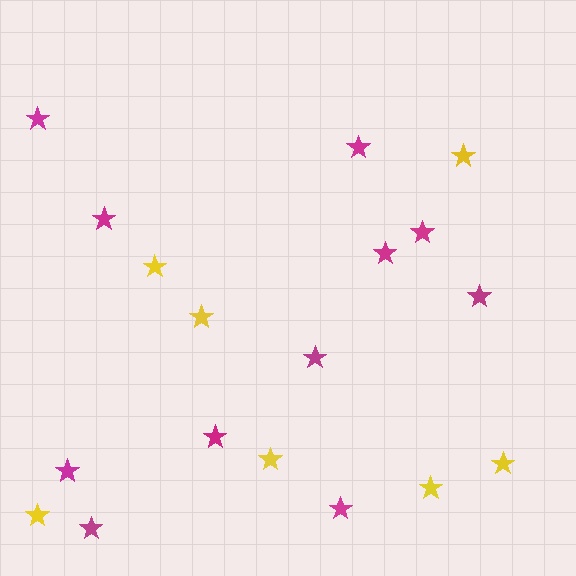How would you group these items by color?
There are 2 groups: one group of yellow stars (7) and one group of magenta stars (11).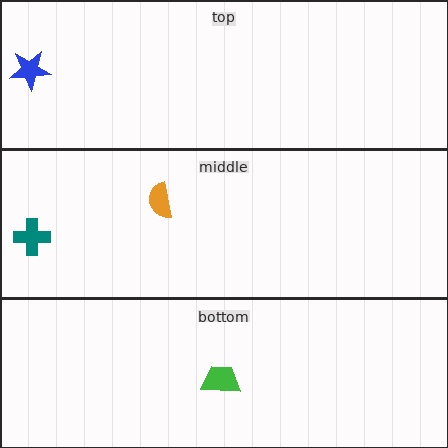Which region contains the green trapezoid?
The bottom region.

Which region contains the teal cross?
The middle region.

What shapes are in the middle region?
The teal cross, the orange semicircle.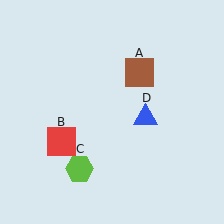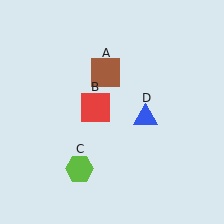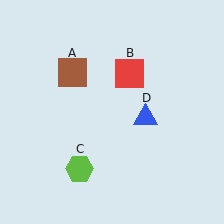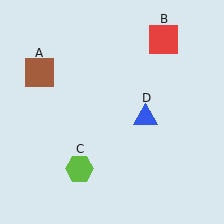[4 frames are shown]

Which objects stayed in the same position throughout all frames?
Lime hexagon (object C) and blue triangle (object D) remained stationary.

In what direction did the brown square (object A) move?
The brown square (object A) moved left.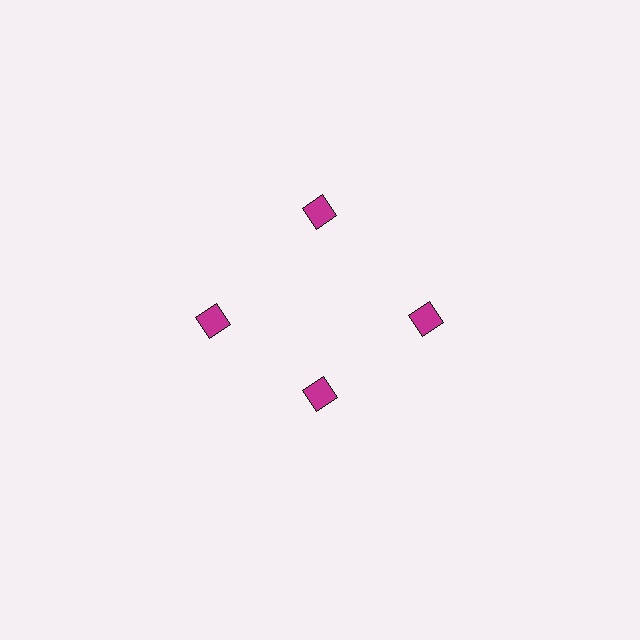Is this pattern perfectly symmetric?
No. The 4 magenta diamonds are arranged in a ring, but one element near the 6 o'clock position is pulled inward toward the center, breaking the 4-fold rotational symmetry.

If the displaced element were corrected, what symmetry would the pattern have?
It would have 4-fold rotational symmetry — the pattern would map onto itself every 90 degrees.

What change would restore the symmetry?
The symmetry would be restored by moving it outward, back onto the ring so that all 4 diamonds sit at equal angles and equal distance from the center.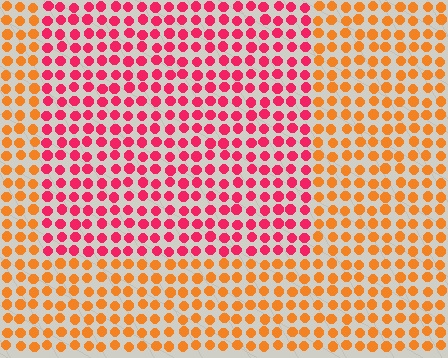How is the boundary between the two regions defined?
The boundary is defined purely by a slight shift in hue (about 47 degrees). Spacing, size, and orientation are identical on both sides.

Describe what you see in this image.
The image is filled with small orange elements in a uniform arrangement. A rectangle-shaped region is visible where the elements are tinted to a slightly different hue, forming a subtle color boundary.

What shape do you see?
I see a rectangle.